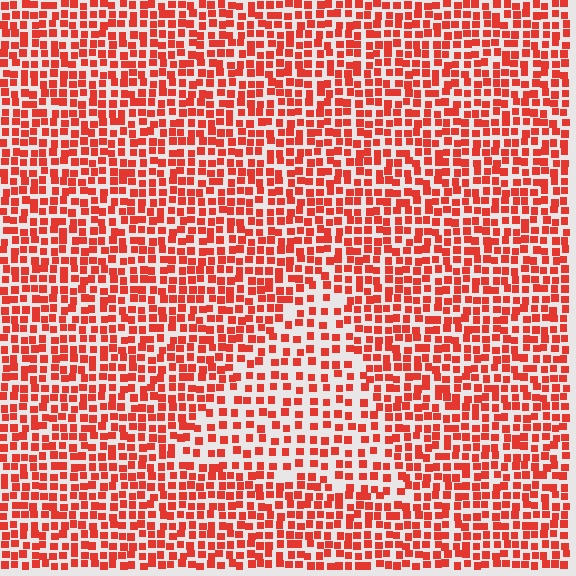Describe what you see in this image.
The image contains small red elements arranged at two different densities. A triangle-shaped region is visible where the elements are less densely packed than the surrounding area.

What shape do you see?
I see a triangle.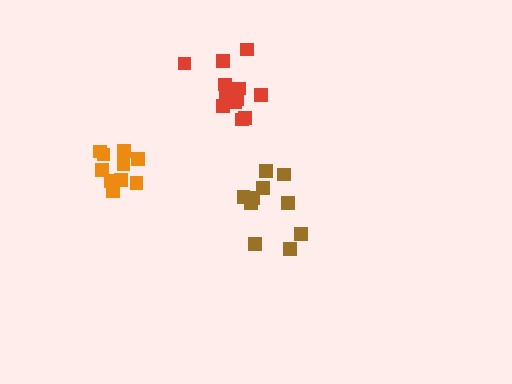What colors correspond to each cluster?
The clusters are colored: orange, red, brown.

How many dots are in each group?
Group 1: 10 dots, Group 2: 13 dots, Group 3: 10 dots (33 total).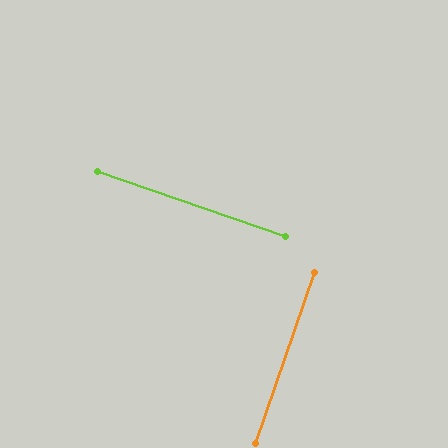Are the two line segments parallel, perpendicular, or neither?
Perpendicular — they meet at approximately 90°.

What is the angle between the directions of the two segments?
Approximately 90 degrees.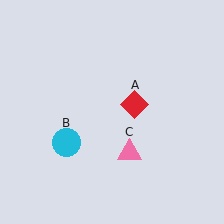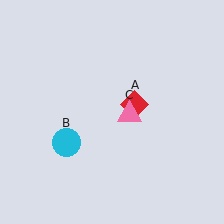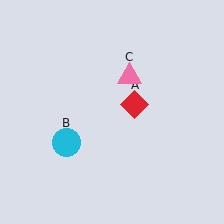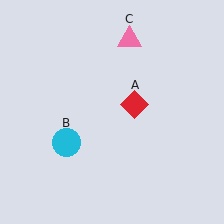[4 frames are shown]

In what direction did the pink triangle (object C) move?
The pink triangle (object C) moved up.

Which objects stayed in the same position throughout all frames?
Red diamond (object A) and cyan circle (object B) remained stationary.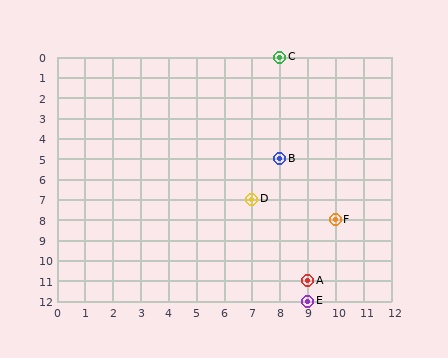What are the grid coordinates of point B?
Point B is at grid coordinates (8, 5).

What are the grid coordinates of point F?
Point F is at grid coordinates (10, 8).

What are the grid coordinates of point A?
Point A is at grid coordinates (9, 11).